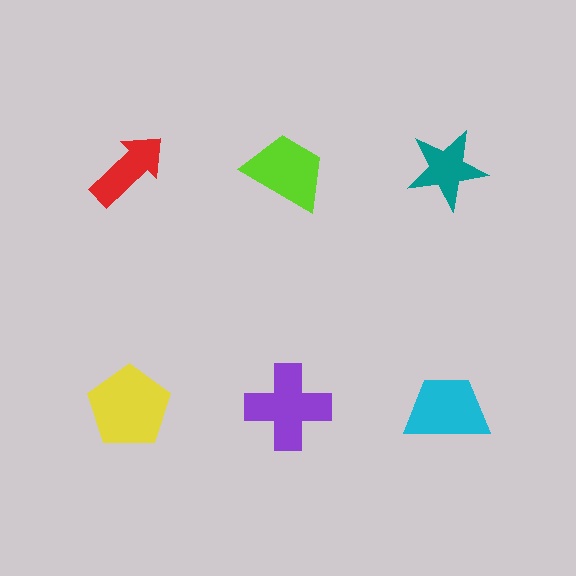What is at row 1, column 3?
A teal star.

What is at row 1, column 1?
A red arrow.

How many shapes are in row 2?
3 shapes.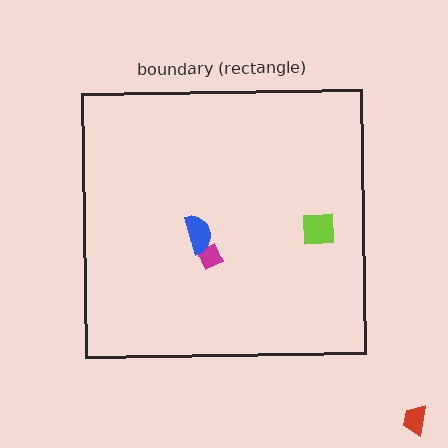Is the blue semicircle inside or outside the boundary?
Inside.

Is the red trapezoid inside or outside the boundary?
Outside.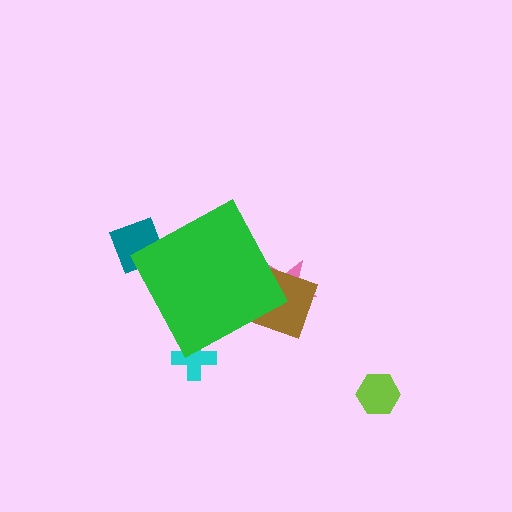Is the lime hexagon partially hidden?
No, the lime hexagon is fully visible.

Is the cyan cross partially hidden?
Yes, the cyan cross is partially hidden behind the green diamond.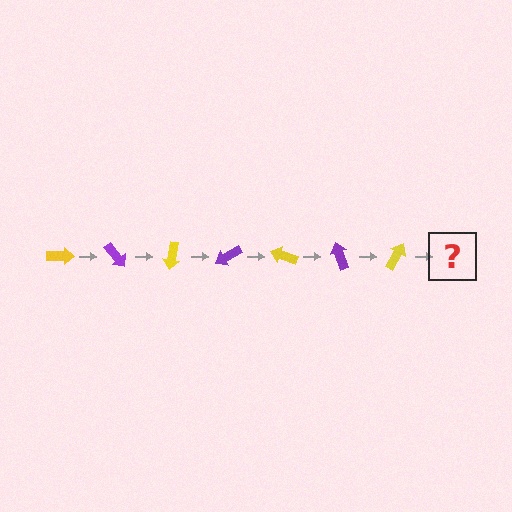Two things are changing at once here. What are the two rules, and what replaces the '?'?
The two rules are that it rotates 50 degrees each step and the color cycles through yellow and purple. The '?' should be a purple arrow, rotated 350 degrees from the start.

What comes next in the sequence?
The next element should be a purple arrow, rotated 350 degrees from the start.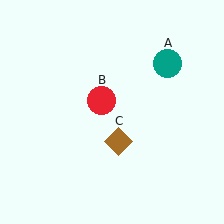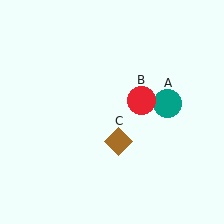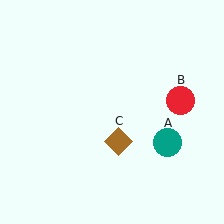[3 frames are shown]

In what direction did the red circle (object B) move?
The red circle (object B) moved right.